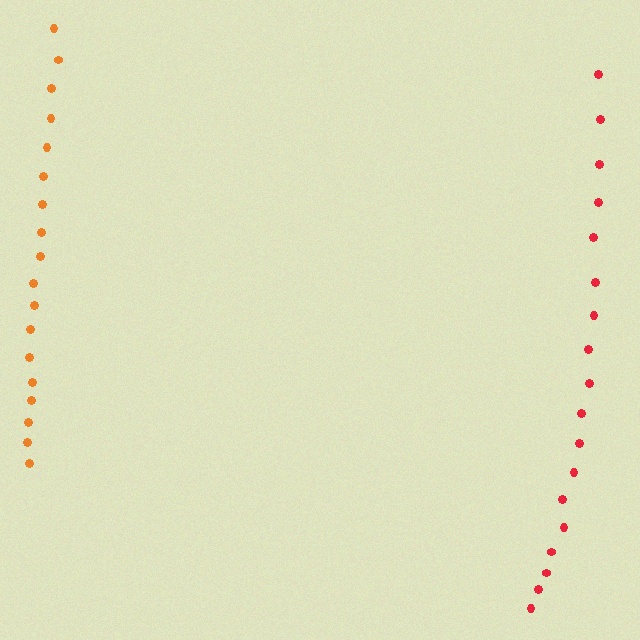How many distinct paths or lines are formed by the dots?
There are 2 distinct paths.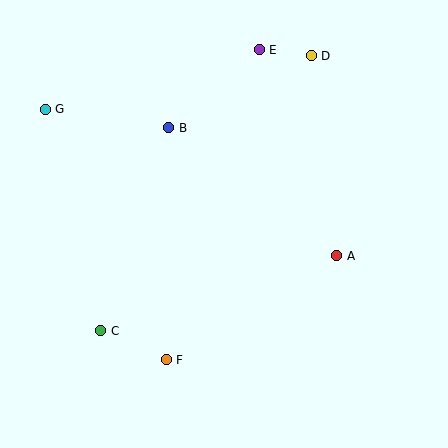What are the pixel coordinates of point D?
Point D is at (311, 56).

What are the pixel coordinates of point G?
Point G is at (45, 109).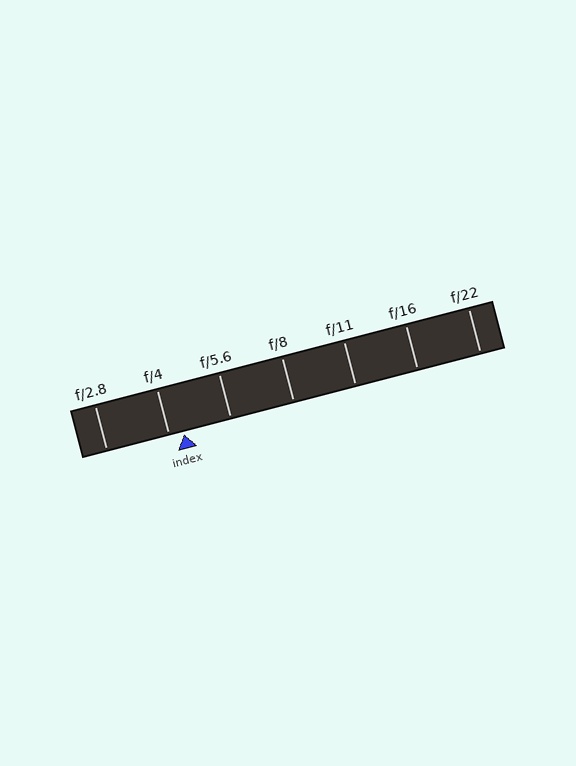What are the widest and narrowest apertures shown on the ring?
The widest aperture shown is f/2.8 and the narrowest is f/22.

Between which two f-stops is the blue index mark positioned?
The index mark is between f/4 and f/5.6.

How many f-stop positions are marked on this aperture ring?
There are 7 f-stop positions marked.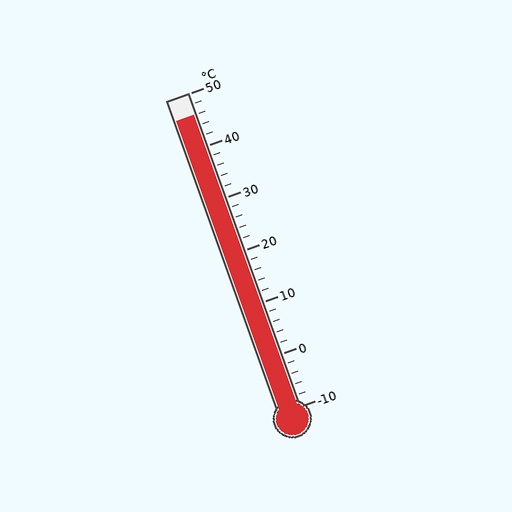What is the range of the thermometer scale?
The thermometer scale ranges from -10°C to 50°C.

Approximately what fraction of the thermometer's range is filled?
The thermometer is filled to approximately 95% of its range.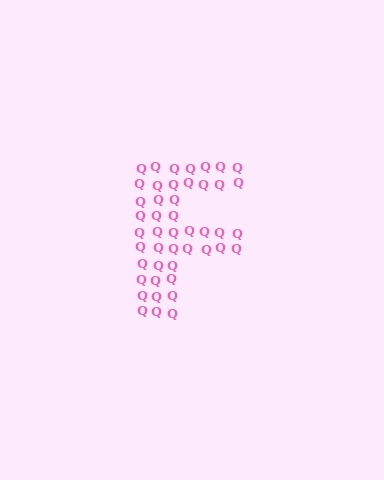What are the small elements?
The small elements are letter Q's.